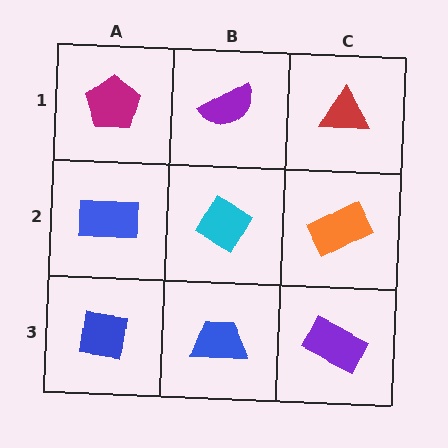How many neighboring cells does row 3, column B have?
3.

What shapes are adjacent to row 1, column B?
A cyan diamond (row 2, column B), a magenta pentagon (row 1, column A), a red triangle (row 1, column C).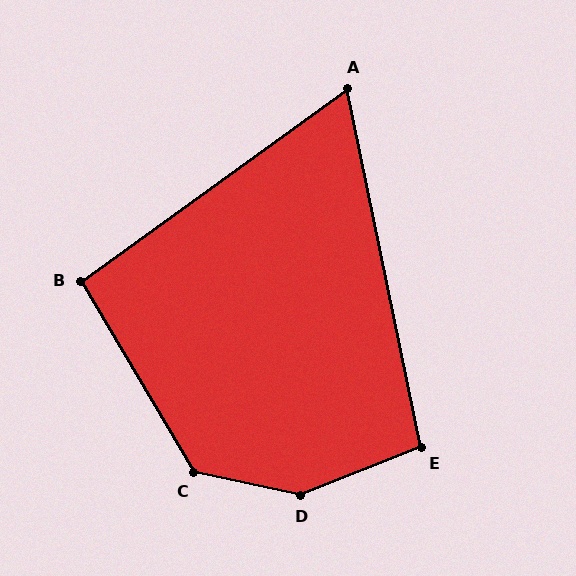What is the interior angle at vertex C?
Approximately 132 degrees (obtuse).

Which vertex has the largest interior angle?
D, at approximately 146 degrees.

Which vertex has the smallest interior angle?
A, at approximately 66 degrees.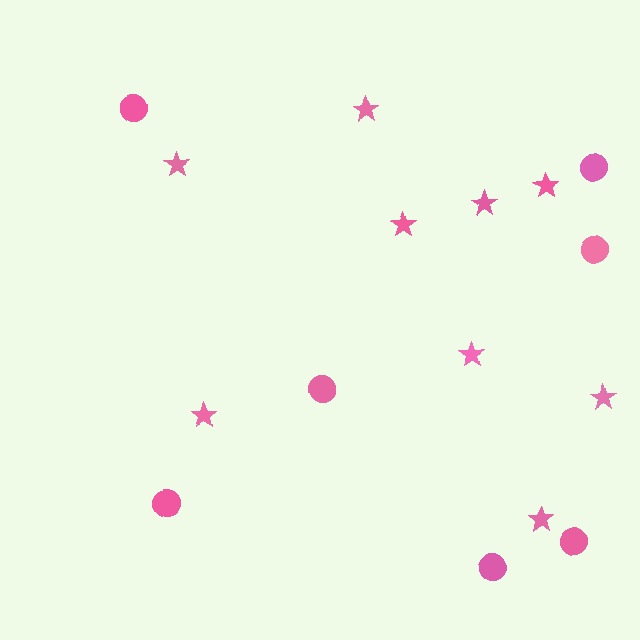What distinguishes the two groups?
There are 2 groups: one group of circles (7) and one group of stars (9).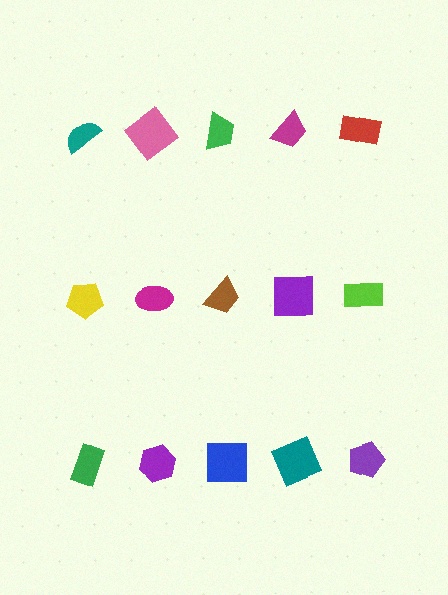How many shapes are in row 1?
5 shapes.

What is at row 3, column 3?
A blue square.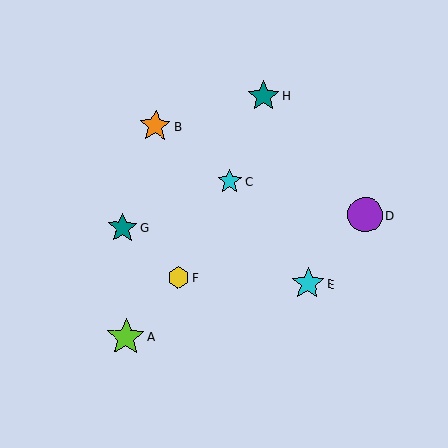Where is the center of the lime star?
The center of the lime star is at (125, 337).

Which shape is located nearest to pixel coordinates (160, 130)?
The orange star (labeled B) at (155, 126) is nearest to that location.